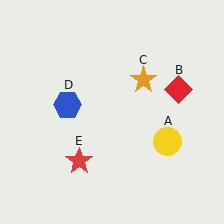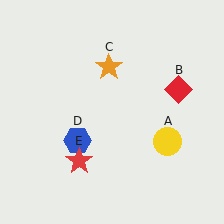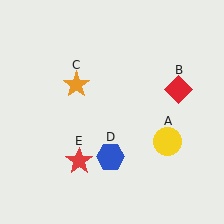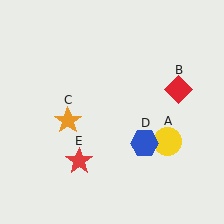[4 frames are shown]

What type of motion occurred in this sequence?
The orange star (object C), blue hexagon (object D) rotated counterclockwise around the center of the scene.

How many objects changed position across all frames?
2 objects changed position: orange star (object C), blue hexagon (object D).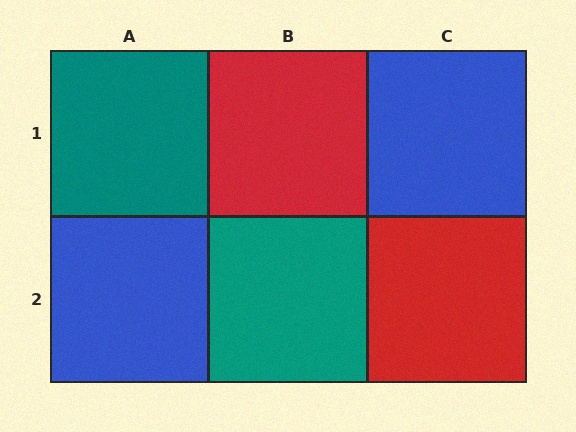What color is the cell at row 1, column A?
Teal.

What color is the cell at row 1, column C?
Blue.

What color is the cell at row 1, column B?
Red.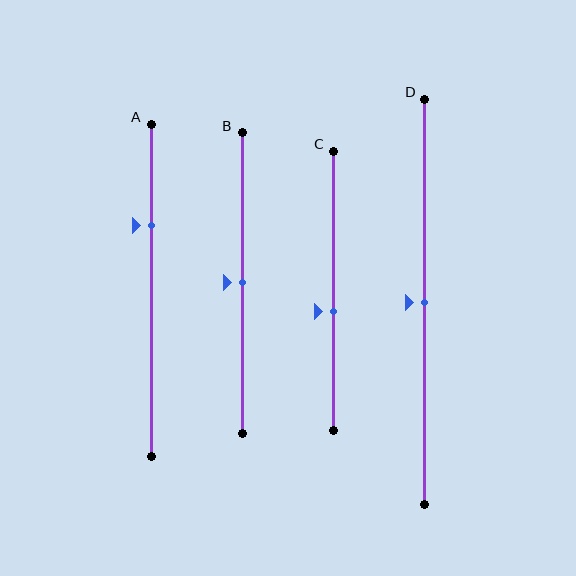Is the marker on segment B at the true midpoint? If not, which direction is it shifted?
Yes, the marker on segment B is at the true midpoint.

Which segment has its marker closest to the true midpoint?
Segment B has its marker closest to the true midpoint.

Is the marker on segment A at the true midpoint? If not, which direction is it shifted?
No, the marker on segment A is shifted upward by about 20% of the segment length.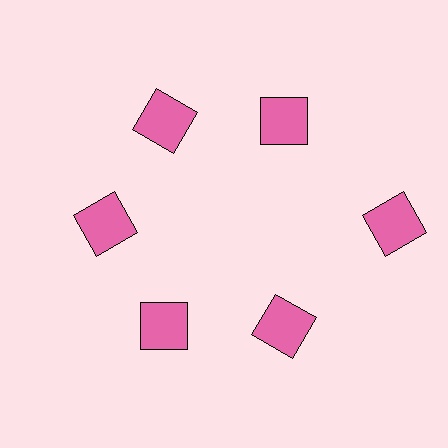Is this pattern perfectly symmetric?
No. The 6 pink squares are arranged in a ring, but one element near the 3 o'clock position is pushed outward from the center, breaking the 6-fold rotational symmetry.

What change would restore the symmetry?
The symmetry would be restored by moving it inward, back onto the ring so that all 6 squares sit at equal angles and equal distance from the center.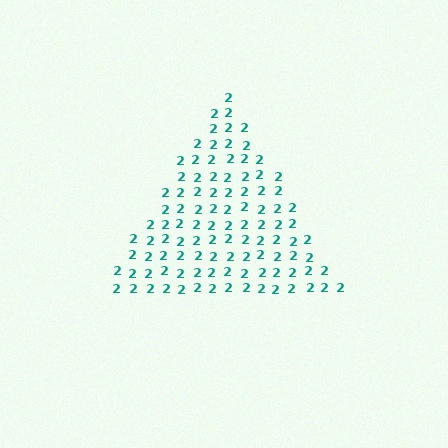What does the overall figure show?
The overall figure shows a triangle.